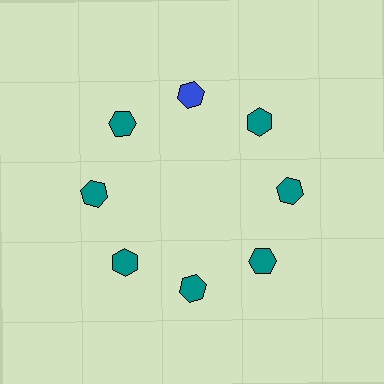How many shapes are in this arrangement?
There are 8 shapes arranged in a ring pattern.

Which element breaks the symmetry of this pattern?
The blue hexagon at roughly the 12 o'clock position breaks the symmetry. All other shapes are teal hexagons.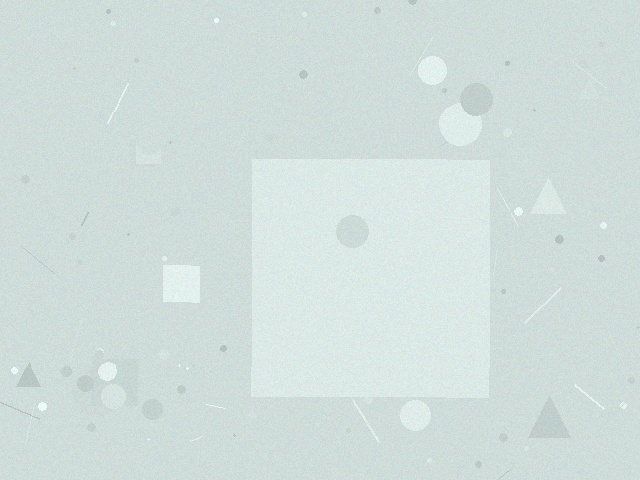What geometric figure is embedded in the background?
A square is embedded in the background.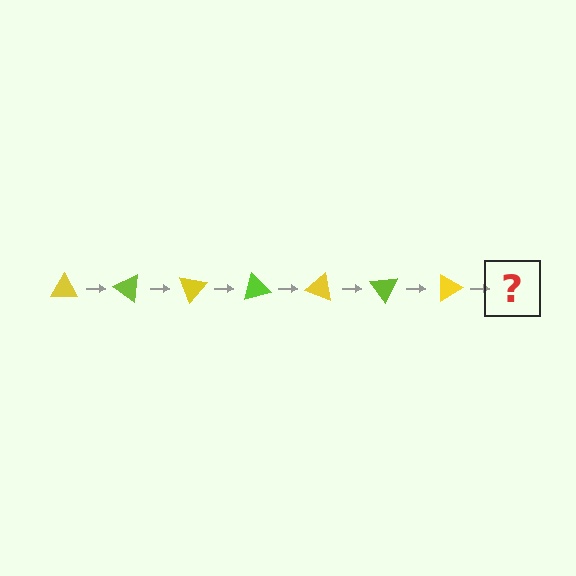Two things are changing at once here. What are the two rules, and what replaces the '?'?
The two rules are that it rotates 35 degrees each step and the color cycles through yellow and lime. The '?' should be a lime triangle, rotated 245 degrees from the start.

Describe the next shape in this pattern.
It should be a lime triangle, rotated 245 degrees from the start.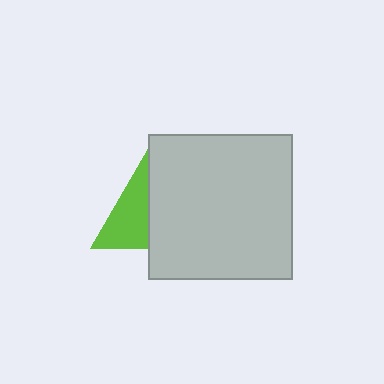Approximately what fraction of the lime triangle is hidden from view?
Roughly 52% of the lime triangle is hidden behind the light gray square.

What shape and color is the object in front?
The object in front is a light gray square.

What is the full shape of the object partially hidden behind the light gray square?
The partially hidden object is a lime triangle.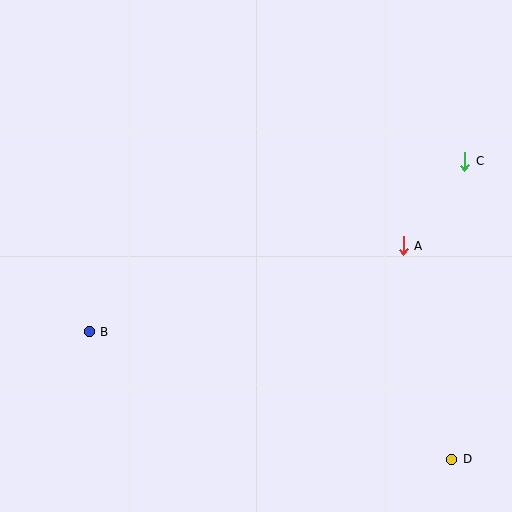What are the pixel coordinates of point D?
Point D is at (452, 459).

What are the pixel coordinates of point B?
Point B is at (89, 332).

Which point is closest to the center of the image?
Point A at (403, 246) is closest to the center.